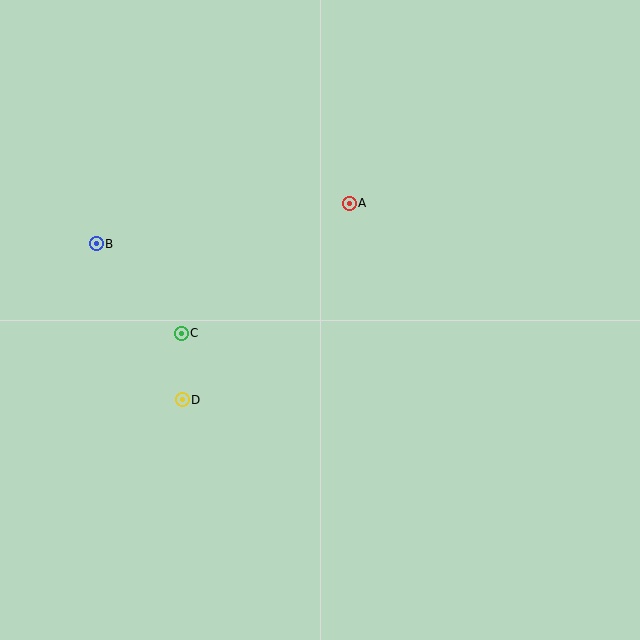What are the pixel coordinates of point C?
Point C is at (181, 333).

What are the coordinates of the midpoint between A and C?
The midpoint between A and C is at (265, 268).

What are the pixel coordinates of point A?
Point A is at (349, 203).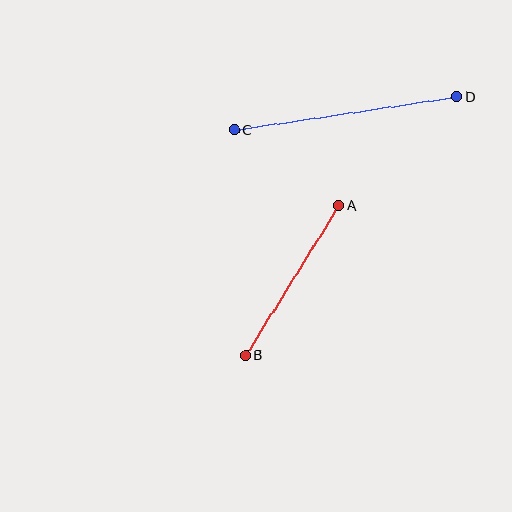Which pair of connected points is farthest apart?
Points C and D are farthest apart.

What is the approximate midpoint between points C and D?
The midpoint is at approximately (346, 113) pixels.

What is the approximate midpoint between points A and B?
The midpoint is at approximately (292, 280) pixels.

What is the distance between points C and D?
The distance is approximately 225 pixels.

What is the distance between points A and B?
The distance is approximately 176 pixels.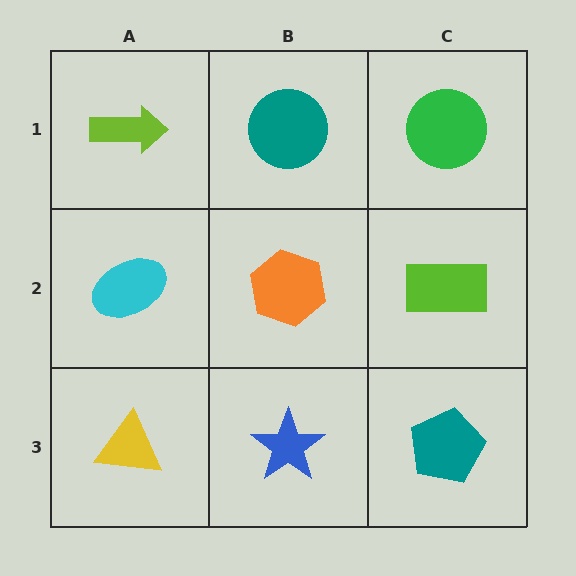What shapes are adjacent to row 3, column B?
An orange hexagon (row 2, column B), a yellow triangle (row 3, column A), a teal pentagon (row 3, column C).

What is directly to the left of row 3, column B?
A yellow triangle.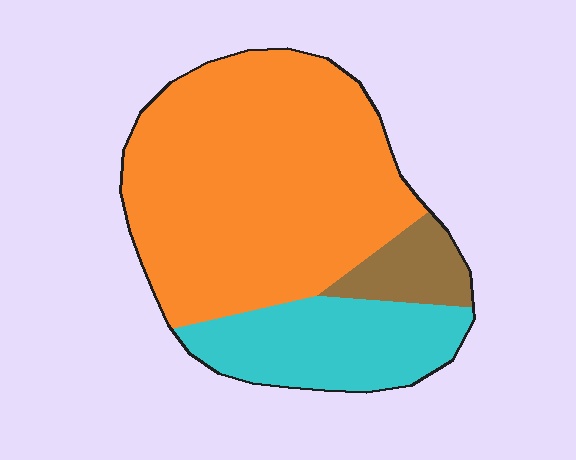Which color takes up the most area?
Orange, at roughly 65%.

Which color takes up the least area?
Brown, at roughly 10%.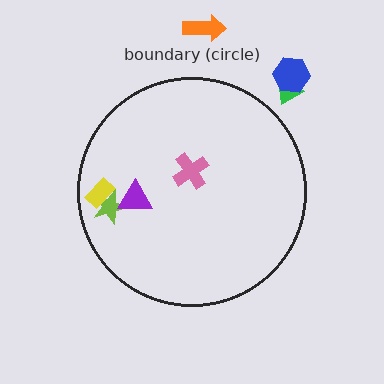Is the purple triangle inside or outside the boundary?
Inside.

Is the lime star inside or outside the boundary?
Inside.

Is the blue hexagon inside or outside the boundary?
Outside.